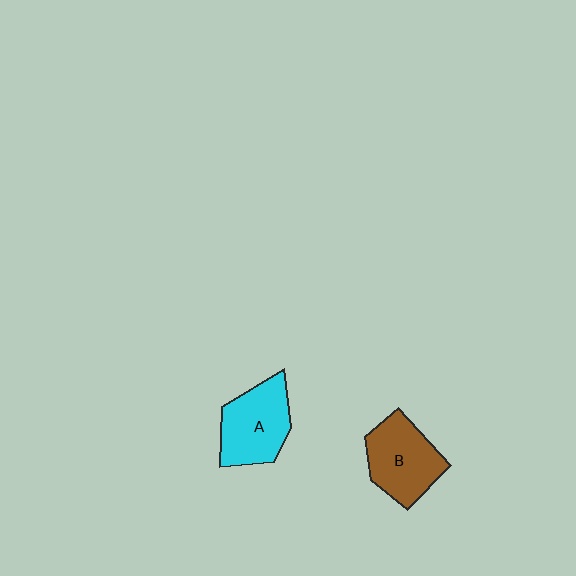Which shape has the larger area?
Shape A (cyan).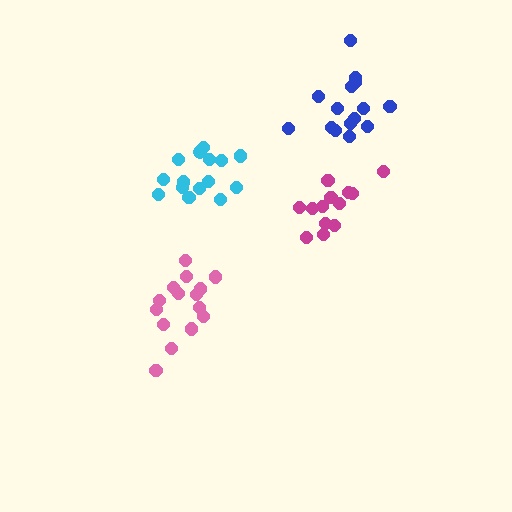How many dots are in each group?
Group 1: 15 dots, Group 2: 15 dots, Group 3: 15 dots, Group 4: 13 dots (58 total).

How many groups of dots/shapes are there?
There are 4 groups.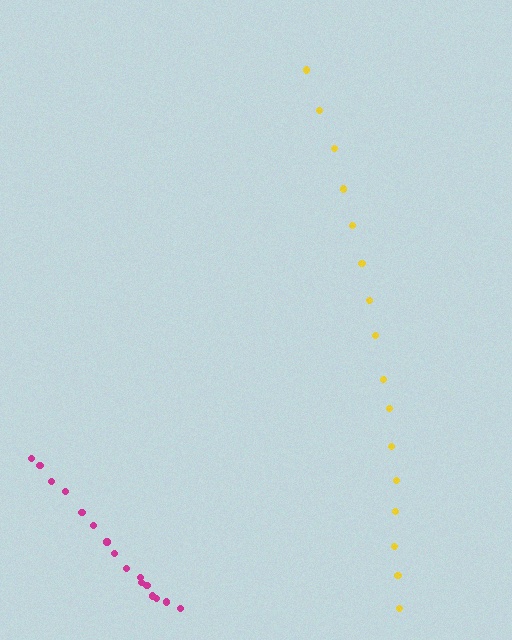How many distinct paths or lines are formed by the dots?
There are 2 distinct paths.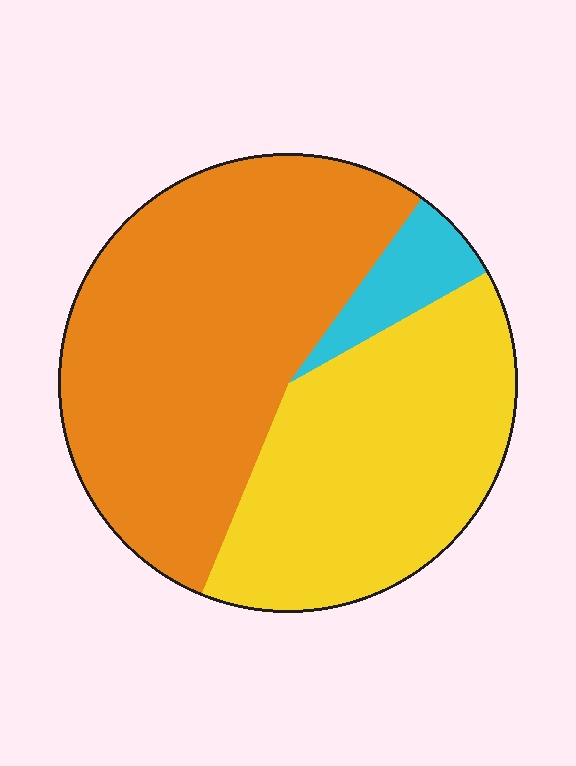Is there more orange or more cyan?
Orange.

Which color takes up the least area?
Cyan, at roughly 5%.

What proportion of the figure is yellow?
Yellow covers 39% of the figure.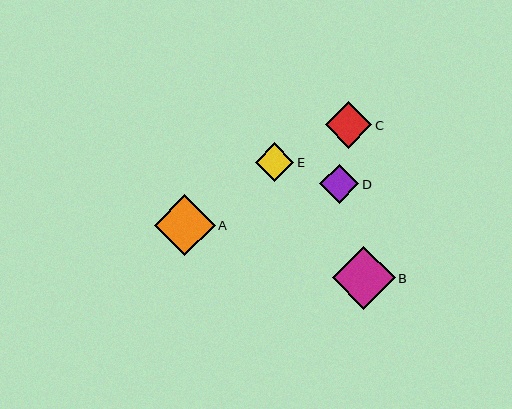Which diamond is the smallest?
Diamond E is the smallest with a size of approximately 39 pixels.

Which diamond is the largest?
Diamond B is the largest with a size of approximately 63 pixels.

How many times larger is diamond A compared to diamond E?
Diamond A is approximately 1.6 times the size of diamond E.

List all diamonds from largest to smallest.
From largest to smallest: B, A, C, D, E.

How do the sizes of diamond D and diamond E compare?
Diamond D and diamond E are approximately the same size.